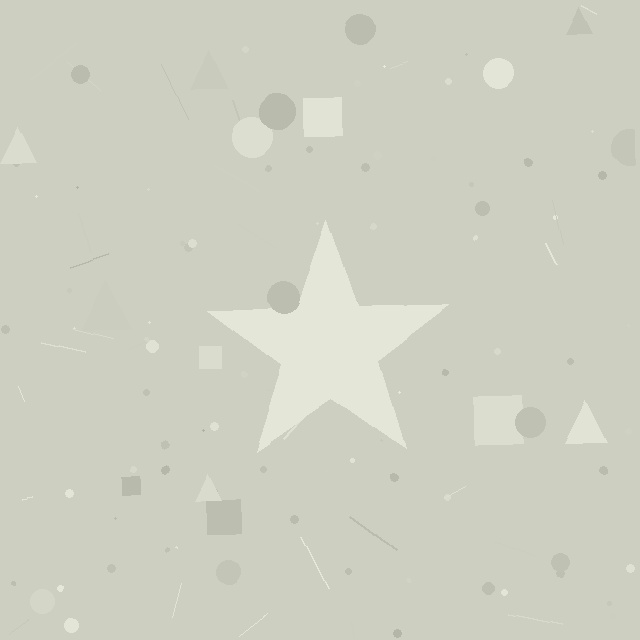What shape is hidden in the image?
A star is hidden in the image.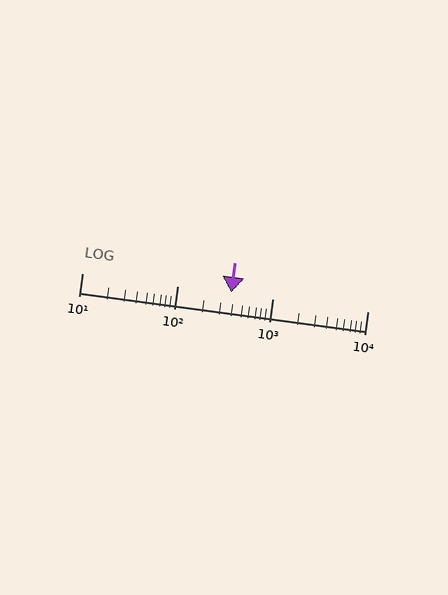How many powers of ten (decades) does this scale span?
The scale spans 3 decades, from 10 to 10000.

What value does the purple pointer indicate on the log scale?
The pointer indicates approximately 370.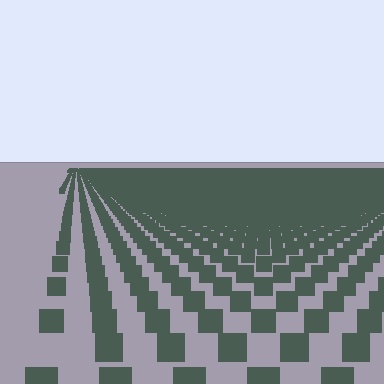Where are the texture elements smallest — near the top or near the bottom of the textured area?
Near the top.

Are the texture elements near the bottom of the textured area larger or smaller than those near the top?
Larger. Near the bottom, elements are closer to the viewer and appear at a bigger on-screen size.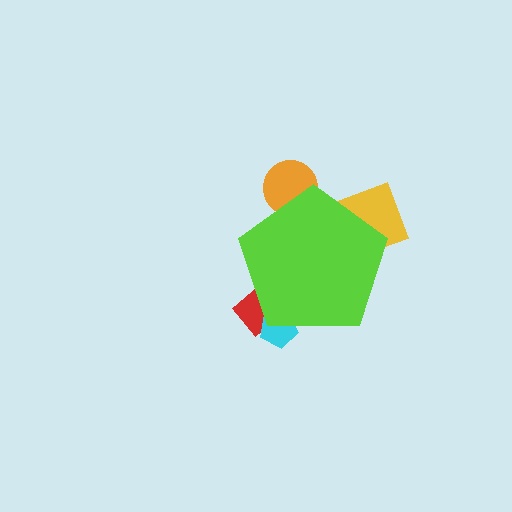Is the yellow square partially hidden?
Yes, the yellow square is partially hidden behind the lime pentagon.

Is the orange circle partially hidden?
Yes, the orange circle is partially hidden behind the lime pentagon.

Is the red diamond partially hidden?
Yes, the red diamond is partially hidden behind the lime pentagon.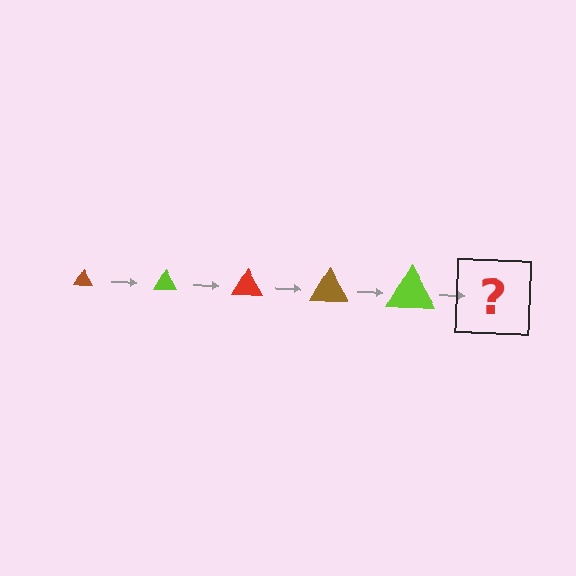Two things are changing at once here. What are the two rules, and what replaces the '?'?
The two rules are that the triangle grows larger each step and the color cycles through brown, lime, and red. The '?' should be a red triangle, larger than the previous one.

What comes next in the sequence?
The next element should be a red triangle, larger than the previous one.